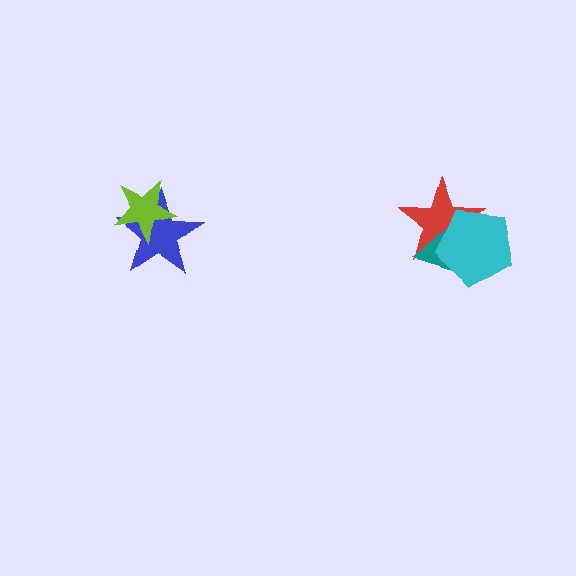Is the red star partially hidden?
Yes, it is partially covered by another shape.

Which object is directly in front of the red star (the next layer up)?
The teal triangle is directly in front of the red star.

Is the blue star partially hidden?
Yes, it is partially covered by another shape.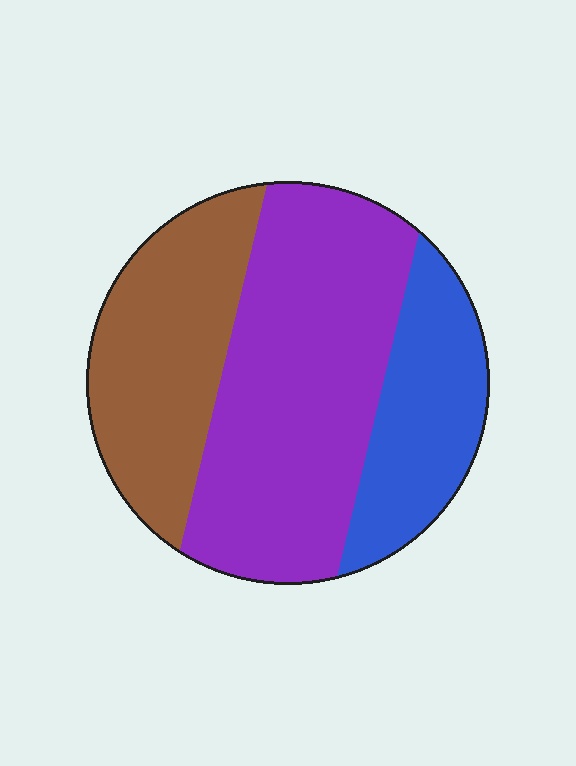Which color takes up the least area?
Blue, at roughly 20%.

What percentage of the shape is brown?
Brown covers 29% of the shape.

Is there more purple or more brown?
Purple.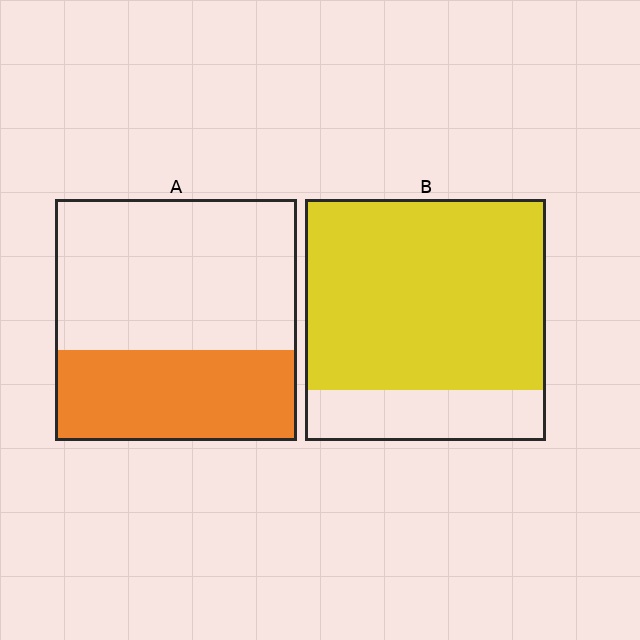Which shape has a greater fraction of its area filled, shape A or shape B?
Shape B.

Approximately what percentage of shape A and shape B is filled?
A is approximately 40% and B is approximately 80%.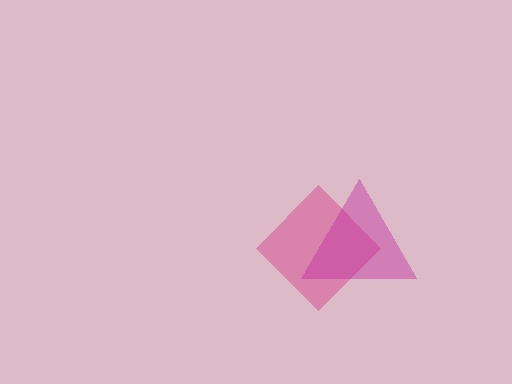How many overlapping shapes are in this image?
There are 2 overlapping shapes in the image.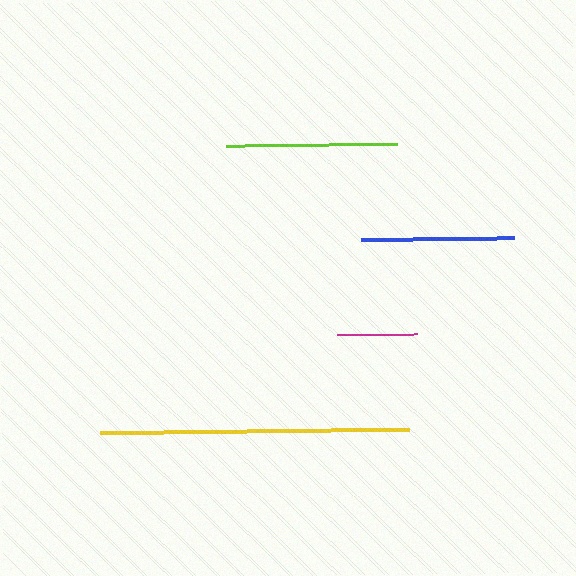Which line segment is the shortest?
The magenta line is the shortest at approximately 80 pixels.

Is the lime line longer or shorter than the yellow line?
The yellow line is longer than the lime line.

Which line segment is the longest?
The yellow line is the longest at approximately 309 pixels.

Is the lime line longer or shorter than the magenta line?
The lime line is longer than the magenta line.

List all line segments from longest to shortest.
From longest to shortest: yellow, lime, blue, magenta.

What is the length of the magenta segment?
The magenta segment is approximately 80 pixels long.